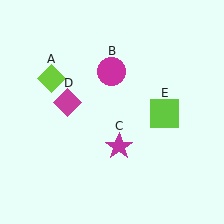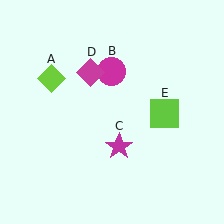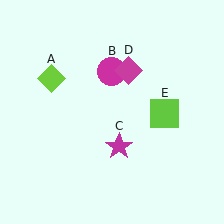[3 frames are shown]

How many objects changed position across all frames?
1 object changed position: magenta diamond (object D).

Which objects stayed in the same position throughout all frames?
Lime diamond (object A) and magenta circle (object B) and magenta star (object C) and lime square (object E) remained stationary.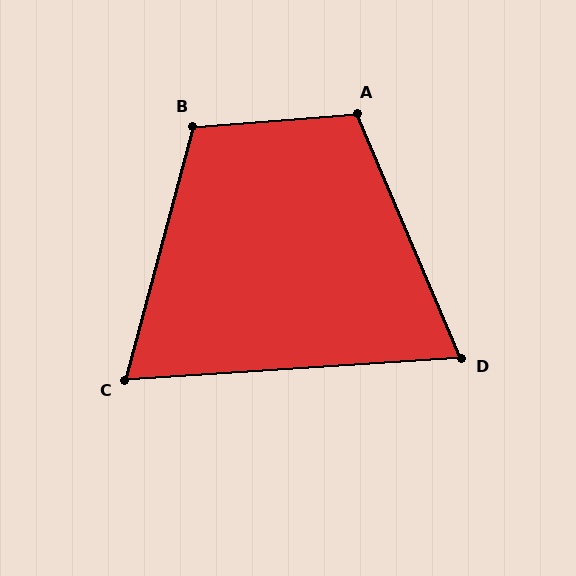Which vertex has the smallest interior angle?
D, at approximately 71 degrees.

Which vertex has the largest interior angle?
B, at approximately 109 degrees.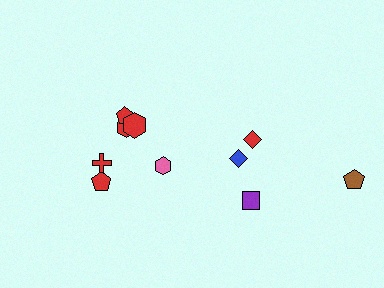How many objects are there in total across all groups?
There are 10 objects.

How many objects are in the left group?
There are 6 objects.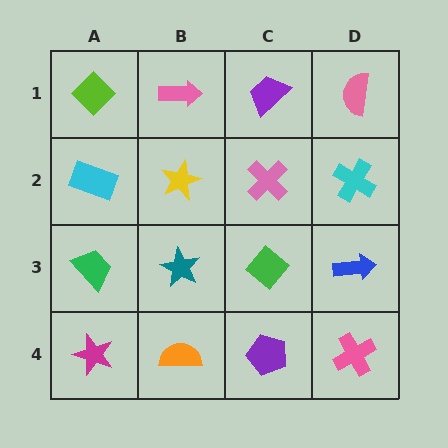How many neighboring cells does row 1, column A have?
2.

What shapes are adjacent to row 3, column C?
A pink cross (row 2, column C), a purple pentagon (row 4, column C), a teal star (row 3, column B), a blue arrow (row 3, column D).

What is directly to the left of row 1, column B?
A lime diamond.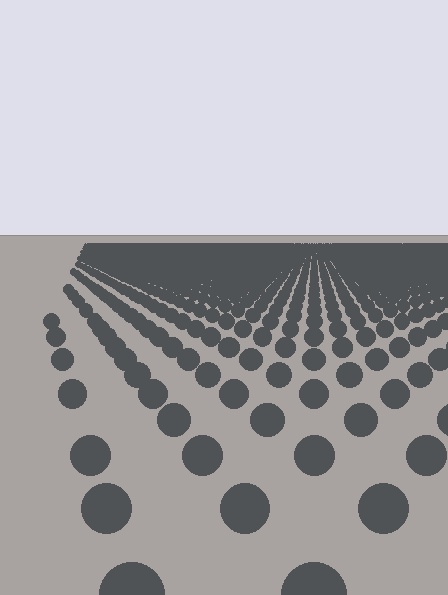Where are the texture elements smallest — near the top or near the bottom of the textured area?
Near the top.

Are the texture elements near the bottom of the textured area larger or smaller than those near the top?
Larger. Near the bottom, elements are closer to the viewer and appear at a bigger on-screen size.